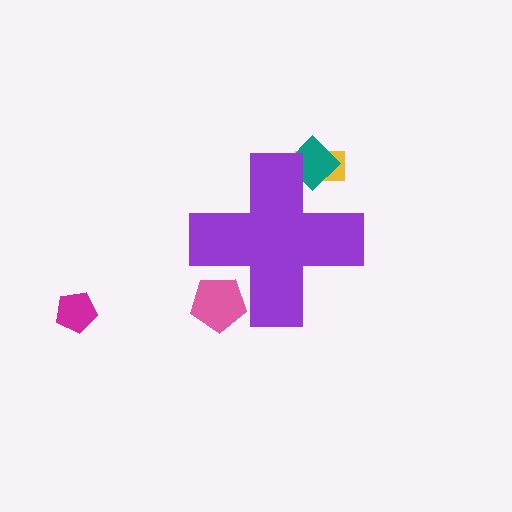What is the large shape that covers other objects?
A purple cross.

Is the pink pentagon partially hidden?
Yes, the pink pentagon is partially hidden behind the purple cross.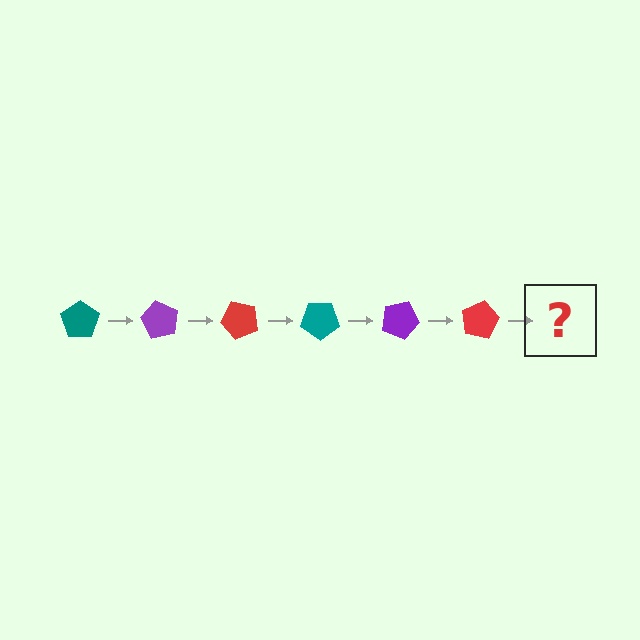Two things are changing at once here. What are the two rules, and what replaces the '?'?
The two rules are that it rotates 60 degrees each step and the color cycles through teal, purple, and red. The '?' should be a teal pentagon, rotated 360 degrees from the start.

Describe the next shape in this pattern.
It should be a teal pentagon, rotated 360 degrees from the start.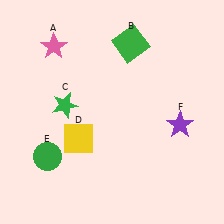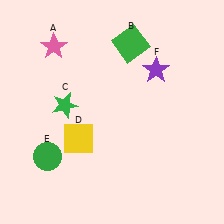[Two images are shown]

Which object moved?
The purple star (F) moved up.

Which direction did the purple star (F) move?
The purple star (F) moved up.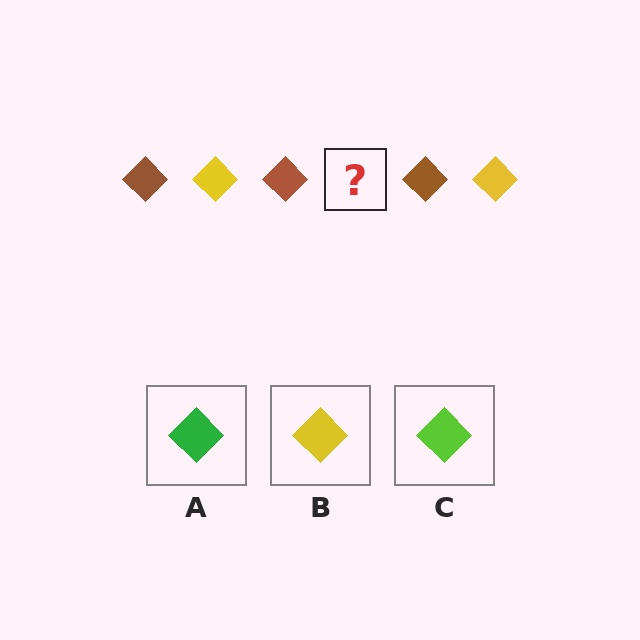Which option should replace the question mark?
Option B.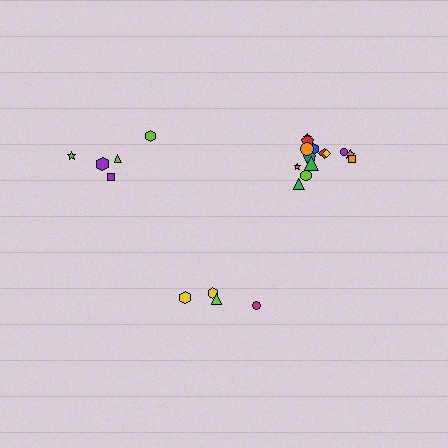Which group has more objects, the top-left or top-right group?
The top-right group.